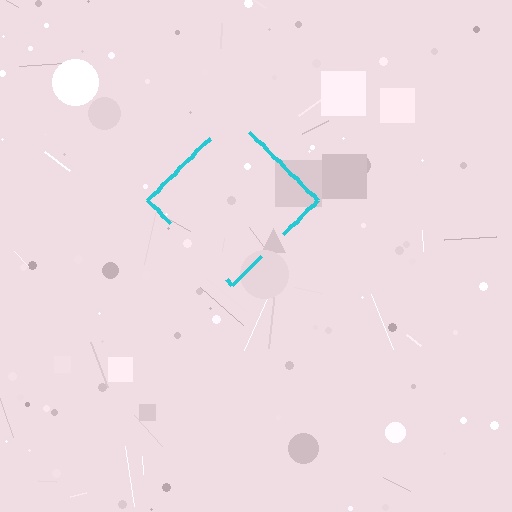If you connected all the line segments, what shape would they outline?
They would outline a diamond.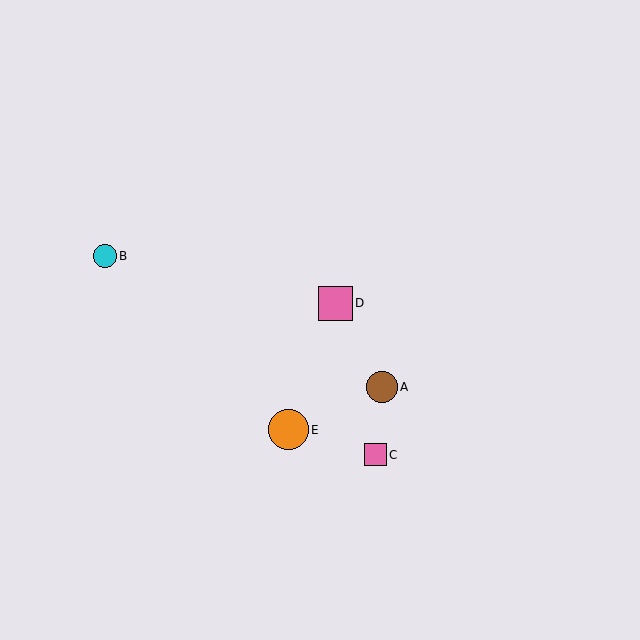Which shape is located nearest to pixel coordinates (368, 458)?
The pink square (labeled C) at (375, 455) is nearest to that location.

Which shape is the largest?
The orange circle (labeled E) is the largest.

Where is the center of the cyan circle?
The center of the cyan circle is at (105, 256).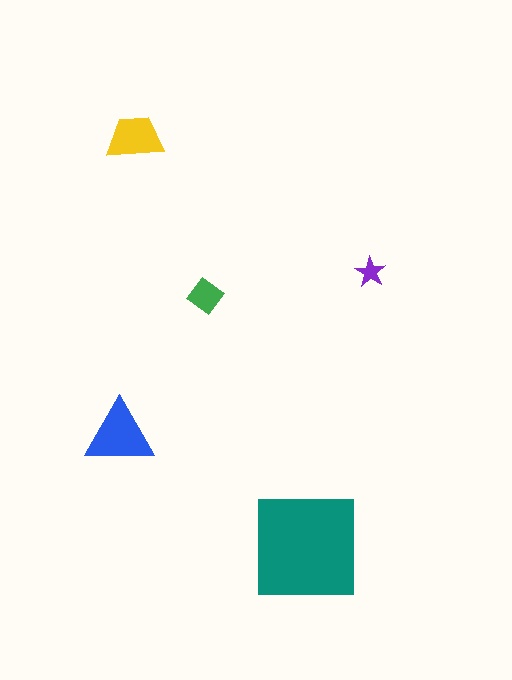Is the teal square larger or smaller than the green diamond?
Larger.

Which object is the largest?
The teal square.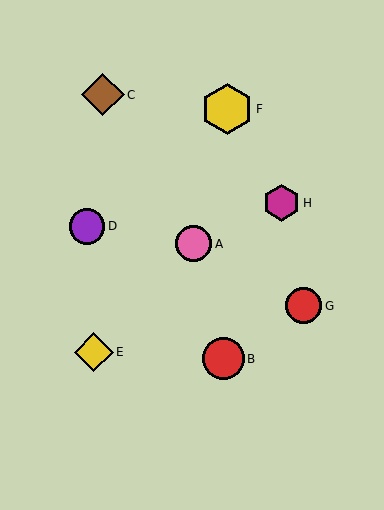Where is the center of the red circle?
The center of the red circle is at (304, 306).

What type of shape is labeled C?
Shape C is a brown diamond.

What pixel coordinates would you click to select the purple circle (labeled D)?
Click at (87, 226) to select the purple circle D.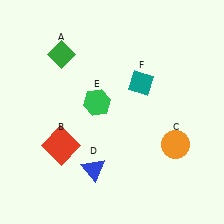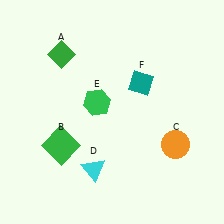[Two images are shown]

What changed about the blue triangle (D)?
In Image 1, D is blue. In Image 2, it changed to cyan.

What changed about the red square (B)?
In Image 1, B is red. In Image 2, it changed to green.